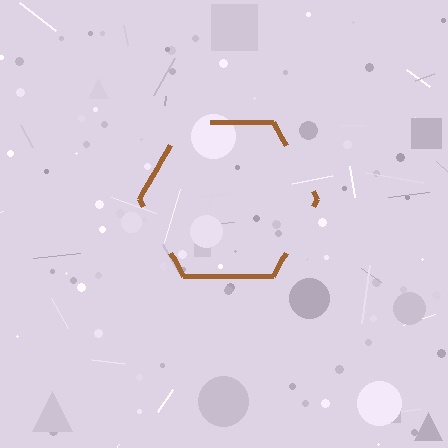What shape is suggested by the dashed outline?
The dashed outline suggests a hexagon.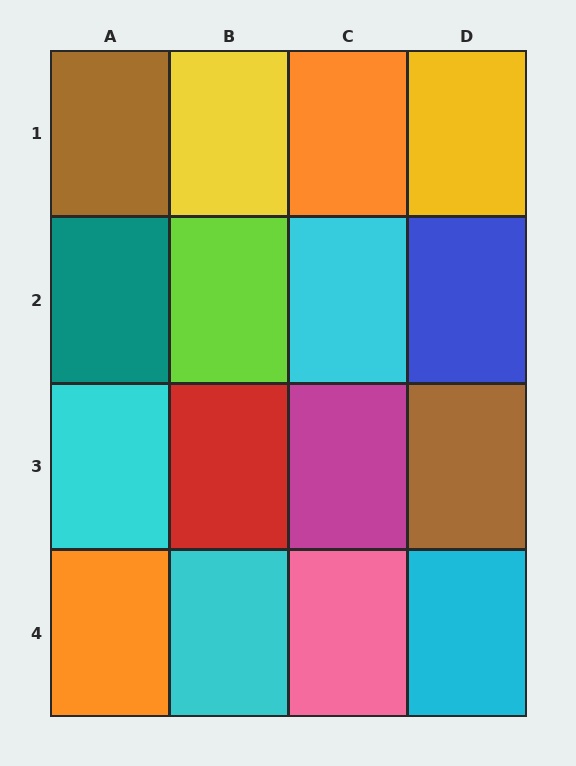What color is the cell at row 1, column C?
Orange.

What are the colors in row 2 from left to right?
Teal, lime, cyan, blue.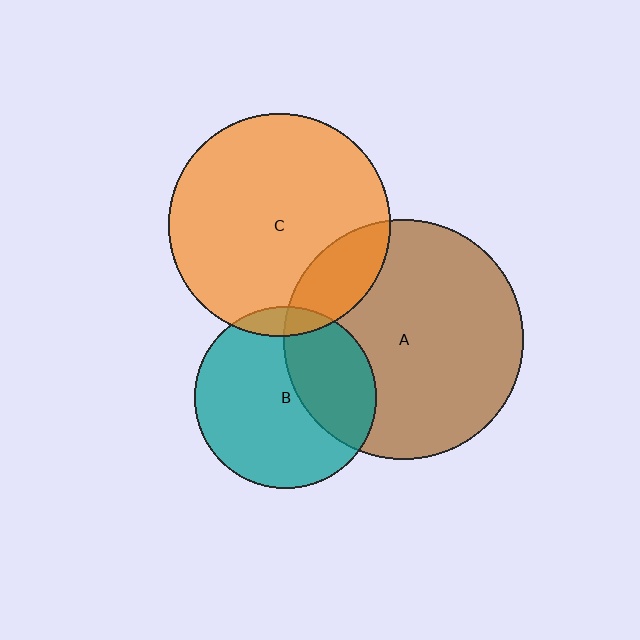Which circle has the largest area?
Circle A (brown).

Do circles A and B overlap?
Yes.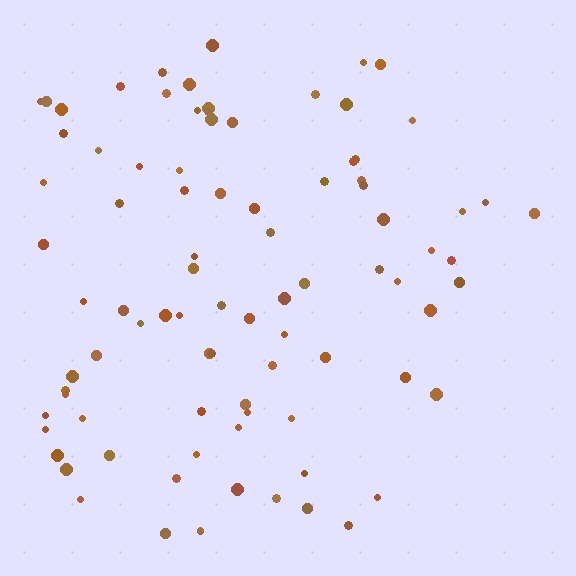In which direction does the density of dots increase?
From right to left, with the left side densest.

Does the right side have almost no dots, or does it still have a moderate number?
Still a moderate number, just noticeably fewer than the left.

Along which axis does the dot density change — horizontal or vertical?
Horizontal.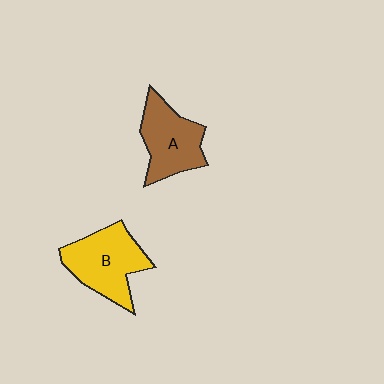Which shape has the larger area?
Shape B (yellow).